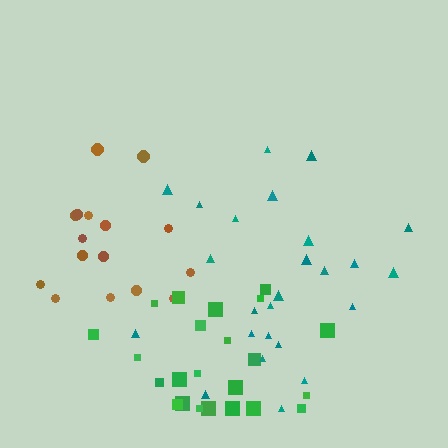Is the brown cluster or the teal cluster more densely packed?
Brown.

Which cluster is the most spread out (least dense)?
Teal.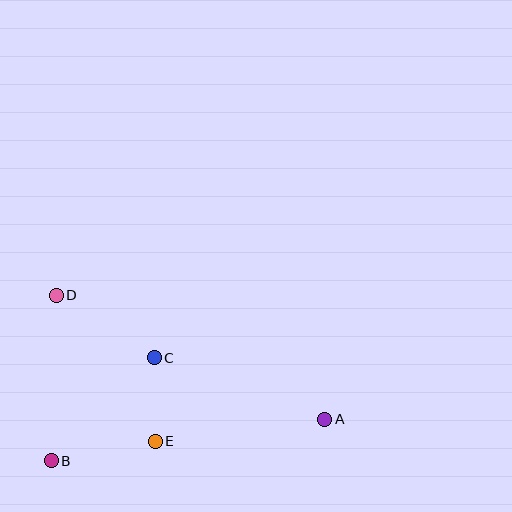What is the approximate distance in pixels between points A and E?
The distance between A and E is approximately 171 pixels.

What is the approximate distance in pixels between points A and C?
The distance between A and C is approximately 181 pixels.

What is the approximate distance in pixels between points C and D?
The distance between C and D is approximately 116 pixels.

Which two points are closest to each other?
Points C and E are closest to each other.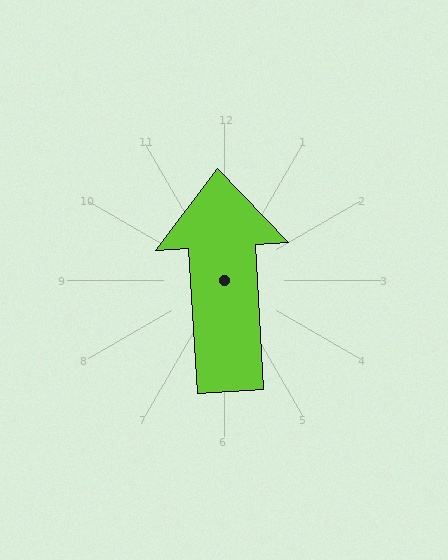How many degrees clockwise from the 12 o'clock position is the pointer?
Approximately 357 degrees.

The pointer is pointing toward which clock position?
Roughly 12 o'clock.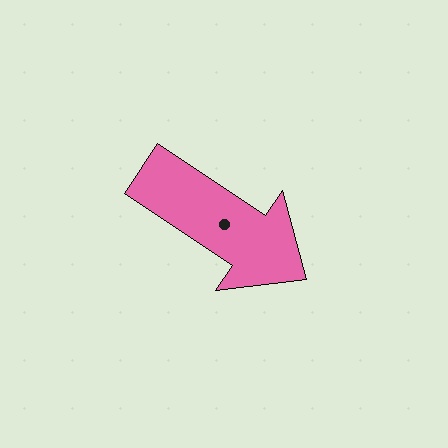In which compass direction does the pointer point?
Southeast.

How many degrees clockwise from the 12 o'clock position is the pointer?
Approximately 124 degrees.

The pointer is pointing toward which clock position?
Roughly 4 o'clock.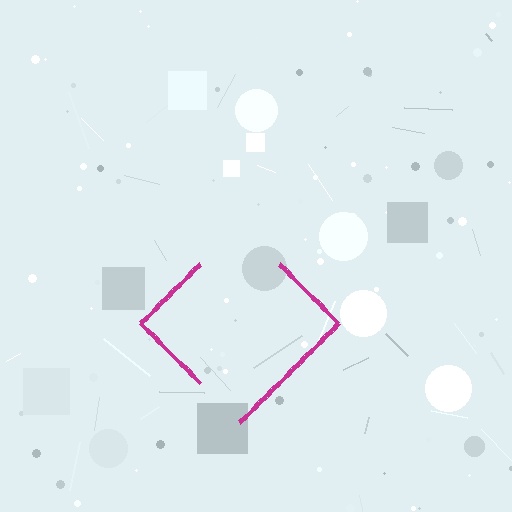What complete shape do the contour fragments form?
The contour fragments form a diamond.